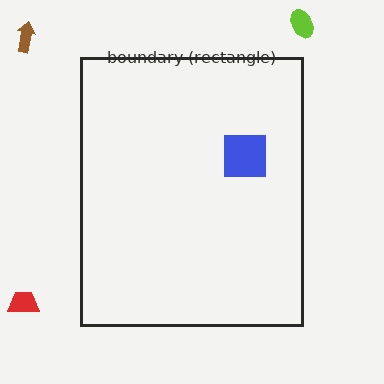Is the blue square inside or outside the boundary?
Inside.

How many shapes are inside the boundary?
1 inside, 3 outside.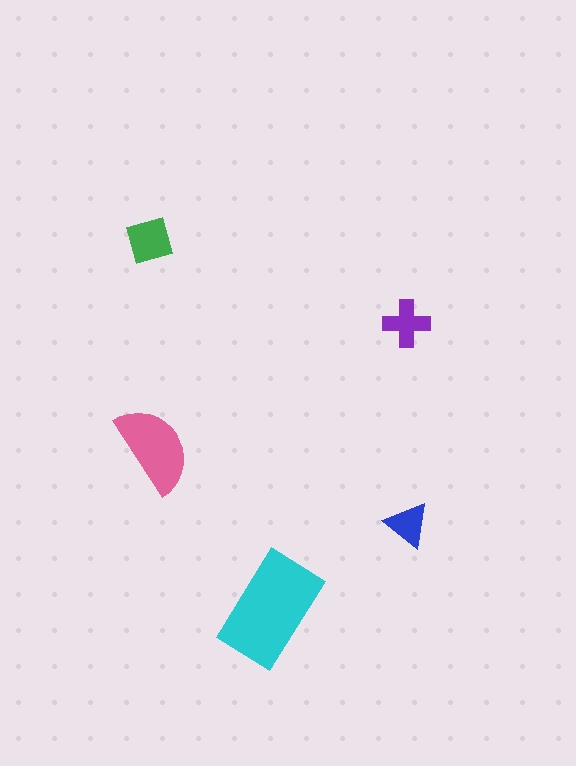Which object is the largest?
The cyan rectangle.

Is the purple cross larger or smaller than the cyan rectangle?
Smaller.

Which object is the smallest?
The blue triangle.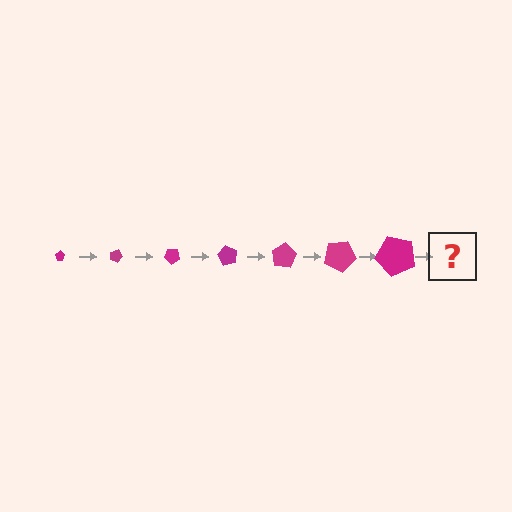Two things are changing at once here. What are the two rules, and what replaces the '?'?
The two rules are that the pentagon grows larger each step and it rotates 20 degrees each step. The '?' should be a pentagon, larger than the previous one and rotated 140 degrees from the start.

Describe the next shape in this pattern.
It should be a pentagon, larger than the previous one and rotated 140 degrees from the start.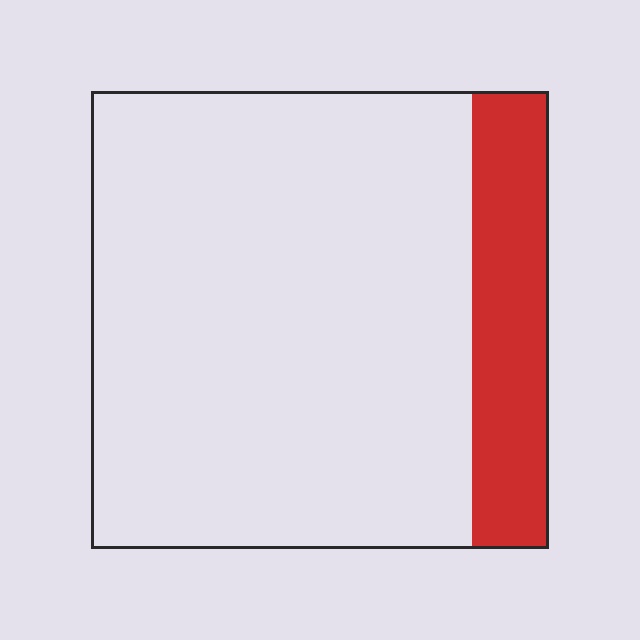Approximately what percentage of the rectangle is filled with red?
Approximately 15%.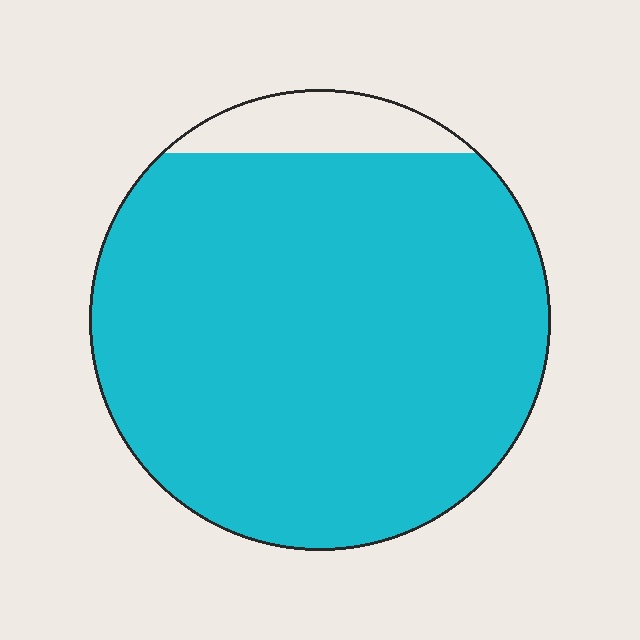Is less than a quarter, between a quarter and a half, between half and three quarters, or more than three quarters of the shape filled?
More than three quarters.